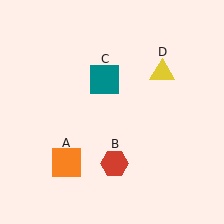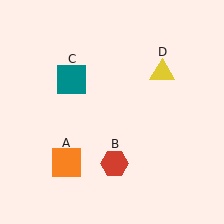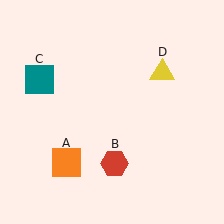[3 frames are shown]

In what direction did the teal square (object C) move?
The teal square (object C) moved left.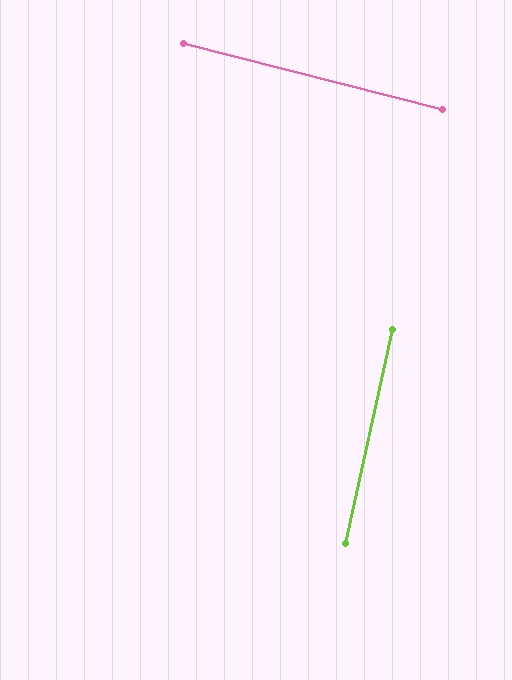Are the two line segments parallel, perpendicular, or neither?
Perpendicular — they meet at approximately 88°.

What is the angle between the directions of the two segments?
Approximately 88 degrees.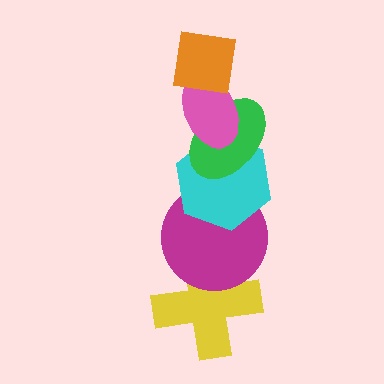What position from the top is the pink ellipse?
The pink ellipse is 2nd from the top.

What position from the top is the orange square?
The orange square is 1st from the top.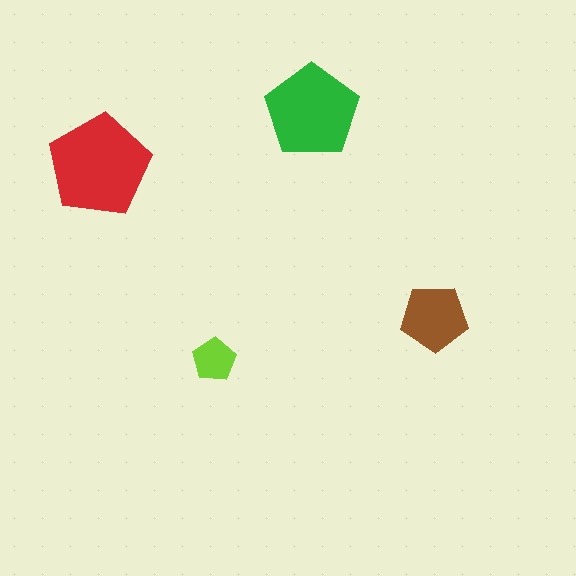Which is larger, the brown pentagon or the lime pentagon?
The brown one.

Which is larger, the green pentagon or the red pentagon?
The red one.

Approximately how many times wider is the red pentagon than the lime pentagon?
About 2.5 times wider.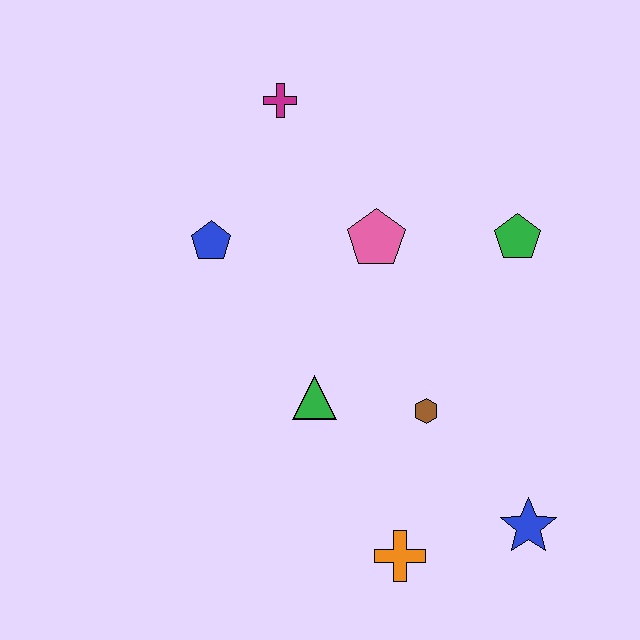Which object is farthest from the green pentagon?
The orange cross is farthest from the green pentagon.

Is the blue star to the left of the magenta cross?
No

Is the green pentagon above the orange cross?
Yes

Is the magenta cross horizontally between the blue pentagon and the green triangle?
Yes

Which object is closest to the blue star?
The orange cross is closest to the blue star.